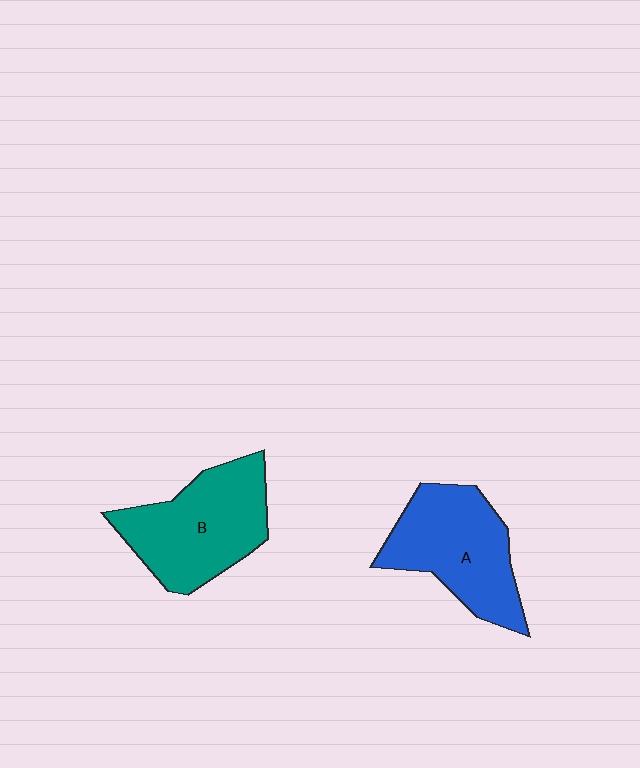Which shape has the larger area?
Shape B (teal).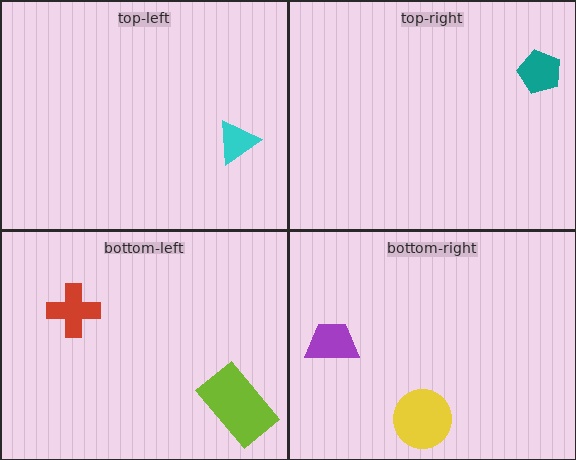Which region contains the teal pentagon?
The top-right region.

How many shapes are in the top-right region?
1.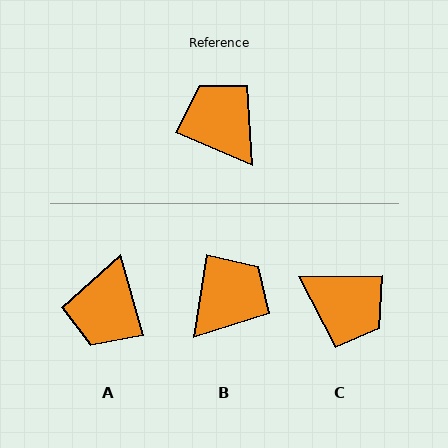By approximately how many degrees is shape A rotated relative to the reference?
Approximately 128 degrees counter-clockwise.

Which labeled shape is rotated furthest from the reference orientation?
C, about 156 degrees away.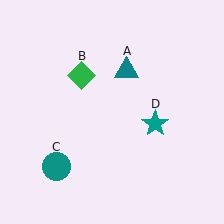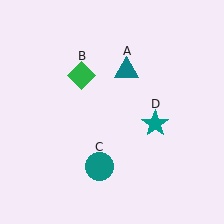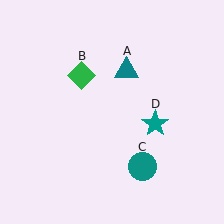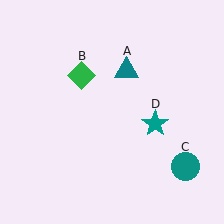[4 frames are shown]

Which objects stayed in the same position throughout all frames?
Teal triangle (object A) and green diamond (object B) and teal star (object D) remained stationary.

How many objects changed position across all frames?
1 object changed position: teal circle (object C).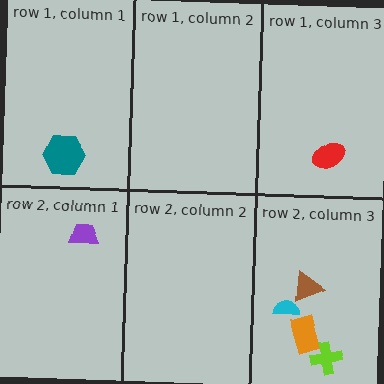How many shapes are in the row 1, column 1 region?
1.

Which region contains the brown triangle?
The row 2, column 3 region.